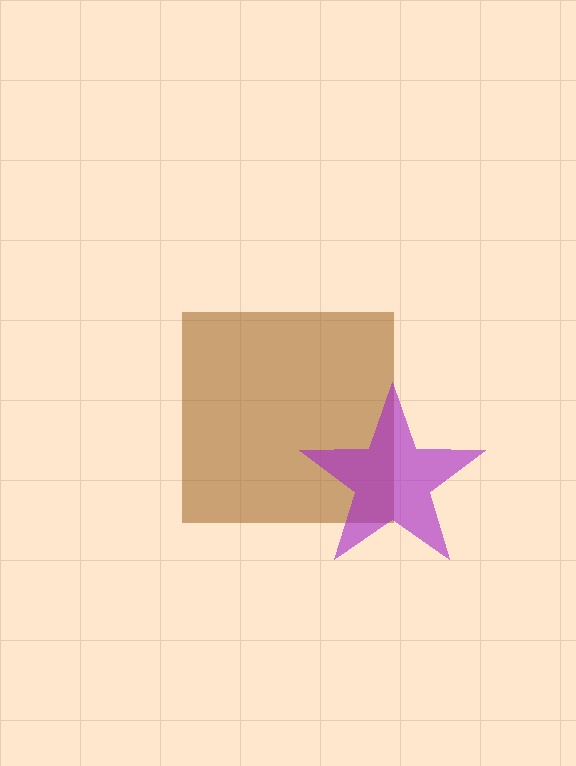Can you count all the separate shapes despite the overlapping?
Yes, there are 2 separate shapes.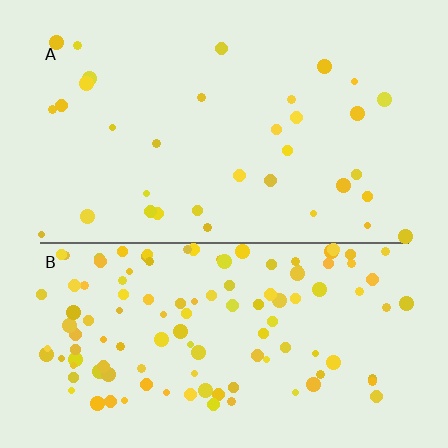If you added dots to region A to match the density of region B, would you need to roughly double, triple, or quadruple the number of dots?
Approximately quadruple.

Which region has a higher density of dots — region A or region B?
B (the bottom).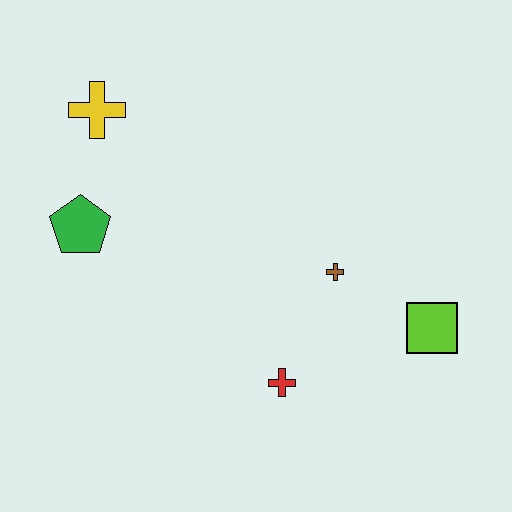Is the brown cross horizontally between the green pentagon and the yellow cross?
No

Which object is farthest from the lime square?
The yellow cross is farthest from the lime square.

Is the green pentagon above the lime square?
Yes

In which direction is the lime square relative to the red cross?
The lime square is to the right of the red cross.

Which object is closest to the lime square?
The brown cross is closest to the lime square.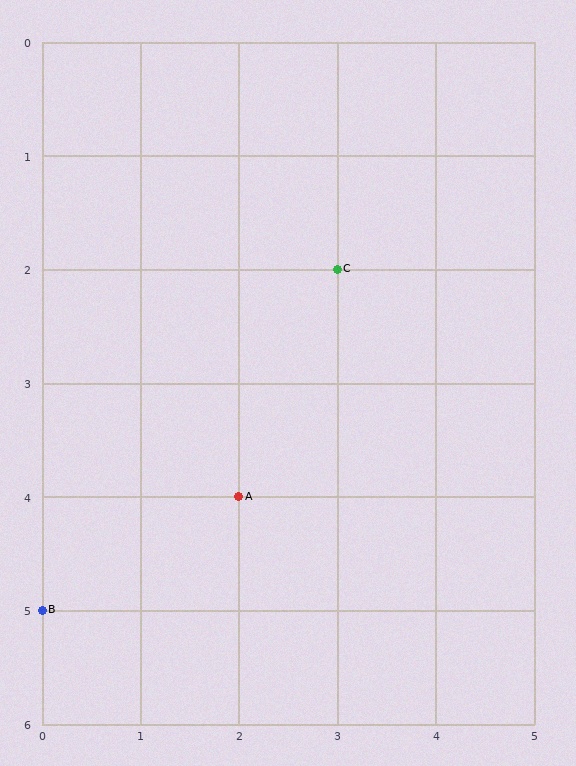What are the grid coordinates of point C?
Point C is at grid coordinates (3, 2).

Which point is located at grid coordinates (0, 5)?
Point B is at (0, 5).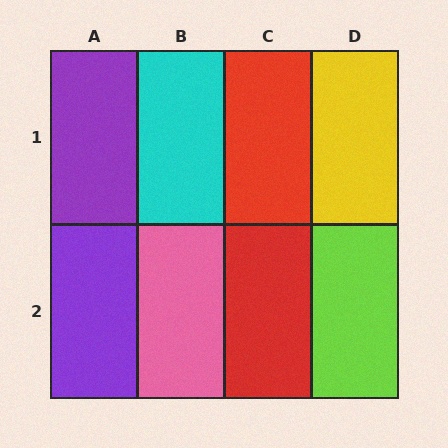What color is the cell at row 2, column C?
Red.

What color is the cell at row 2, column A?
Purple.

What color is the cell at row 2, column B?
Pink.